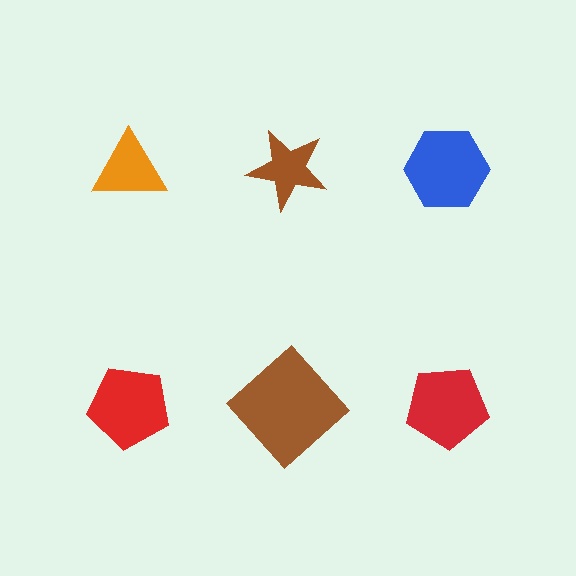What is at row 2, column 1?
A red pentagon.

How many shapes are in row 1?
3 shapes.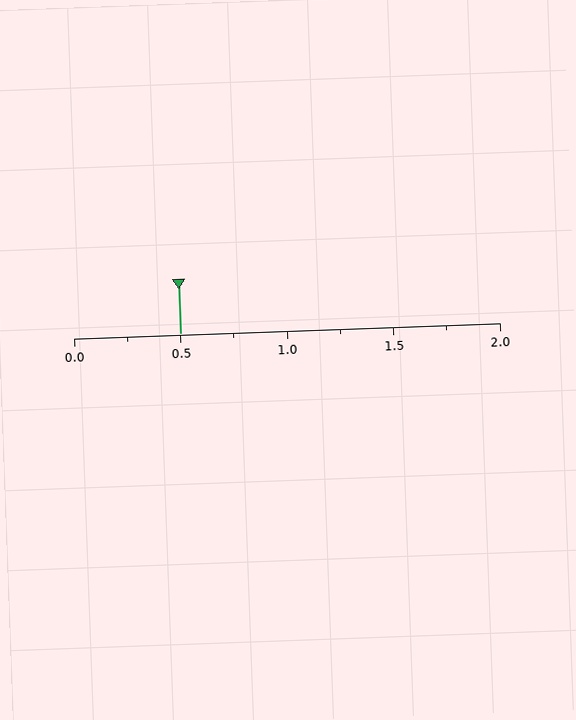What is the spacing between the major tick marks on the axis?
The major ticks are spaced 0.5 apart.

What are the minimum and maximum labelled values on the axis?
The axis runs from 0.0 to 2.0.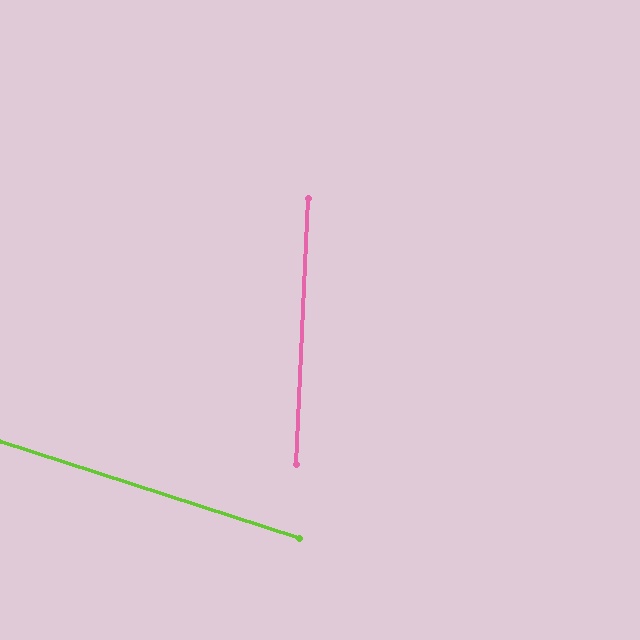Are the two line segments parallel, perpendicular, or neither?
Neither parallel nor perpendicular — they differ by about 75°.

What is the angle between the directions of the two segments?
Approximately 75 degrees.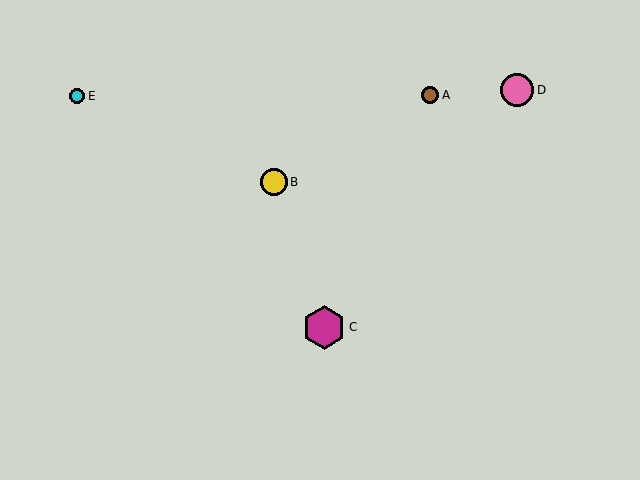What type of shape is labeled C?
Shape C is a magenta hexagon.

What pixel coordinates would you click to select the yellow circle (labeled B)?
Click at (274, 182) to select the yellow circle B.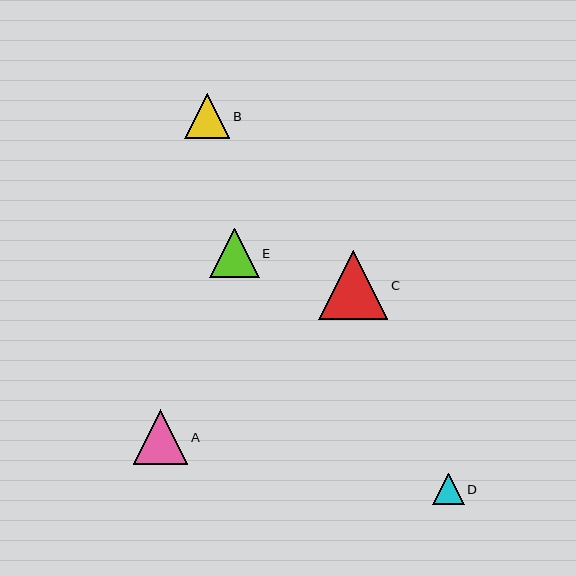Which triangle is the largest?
Triangle C is the largest with a size of approximately 69 pixels.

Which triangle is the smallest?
Triangle D is the smallest with a size of approximately 31 pixels.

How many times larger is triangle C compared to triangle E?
Triangle C is approximately 1.4 times the size of triangle E.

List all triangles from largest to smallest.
From largest to smallest: C, A, E, B, D.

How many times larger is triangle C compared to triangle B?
Triangle C is approximately 1.5 times the size of triangle B.